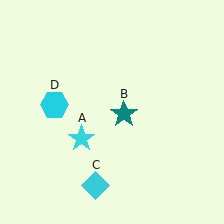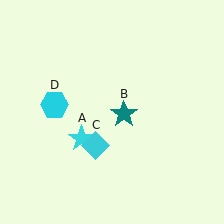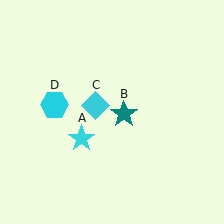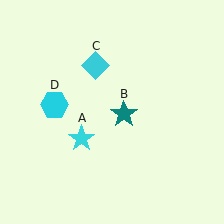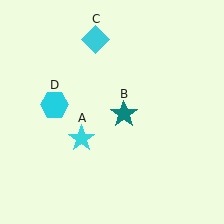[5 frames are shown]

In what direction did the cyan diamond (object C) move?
The cyan diamond (object C) moved up.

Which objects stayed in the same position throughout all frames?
Cyan star (object A) and teal star (object B) and cyan hexagon (object D) remained stationary.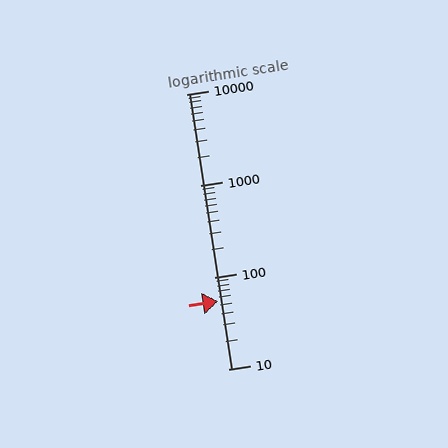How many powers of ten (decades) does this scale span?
The scale spans 3 decades, from 10 to 10000.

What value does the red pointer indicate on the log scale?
The pointer indicates approximately 55.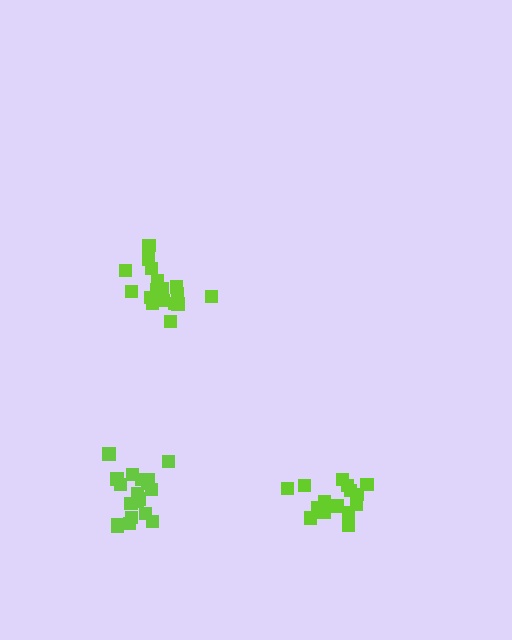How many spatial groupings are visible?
There are 3 spatial groupings.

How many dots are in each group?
Group 1: 17 dots, Group 2: 17 dots, Group 3: 20 dots (54 total).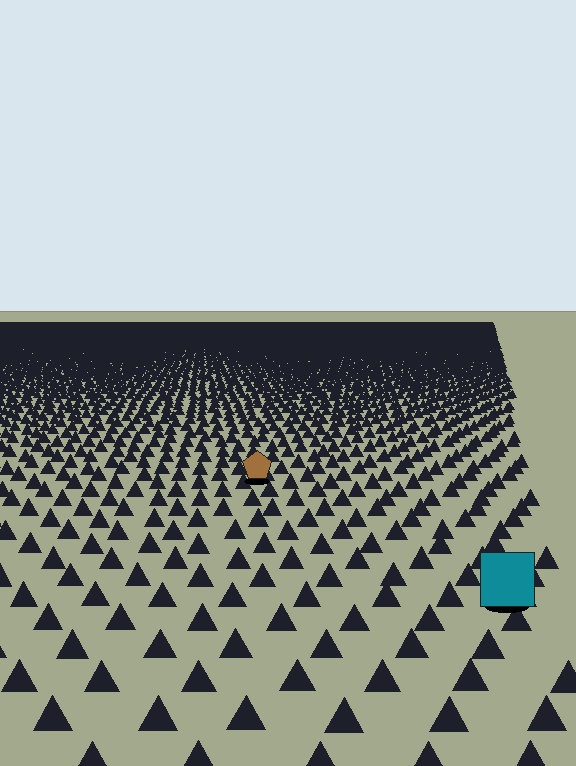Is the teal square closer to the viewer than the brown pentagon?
Yes. The teal square is closer — you can tell from the texture gradient: the ground texture is coarser near it.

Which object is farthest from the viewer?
The brown pentagon is farthest from the viewer. It appears smaller and the ground texture around it is denser.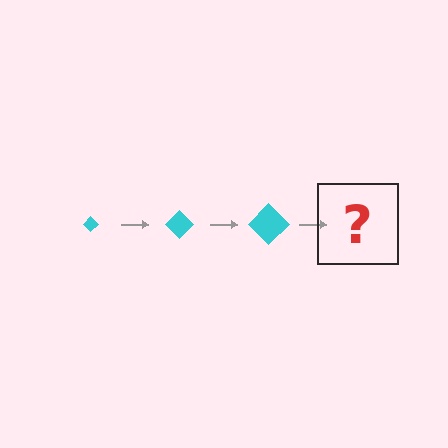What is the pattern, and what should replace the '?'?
The pattern is that the diamond gets progressively larger each step. The '?' should be a cyan diamond, larger than the previous one.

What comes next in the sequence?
The next element should be a cyan diamond, larger than the previous one.